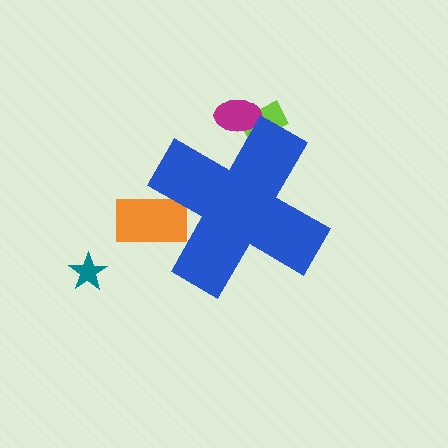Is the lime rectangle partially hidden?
Yes, the lime rectangle is partially hidden behind the blue cross.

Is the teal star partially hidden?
No, the teal star is fully visible.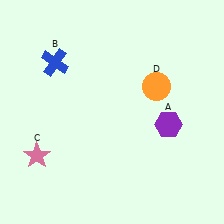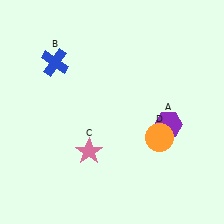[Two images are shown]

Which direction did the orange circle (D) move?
The orange circle (D) moved down.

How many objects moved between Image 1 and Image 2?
2 objects moved between the two images.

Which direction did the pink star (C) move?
The pink star (C) moved right.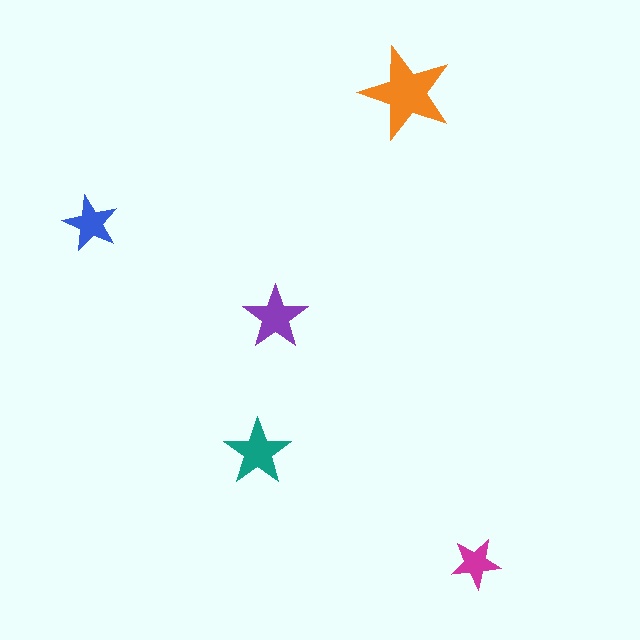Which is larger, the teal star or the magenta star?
The teal one.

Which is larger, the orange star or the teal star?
The orange one.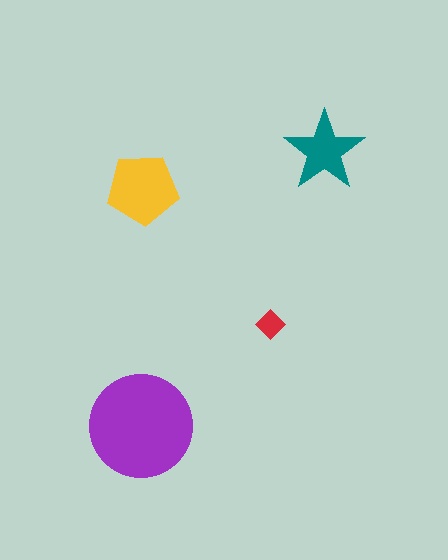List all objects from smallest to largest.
The red diamond, the teal star, the yellow pentagon, the purple circle.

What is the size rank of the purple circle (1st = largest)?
1st.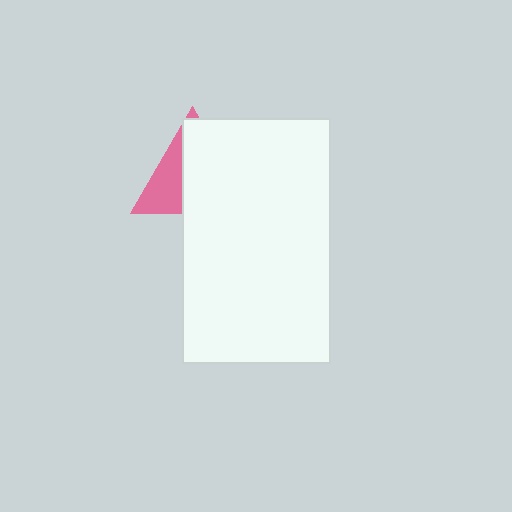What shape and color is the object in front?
The object in front is a white rectangle.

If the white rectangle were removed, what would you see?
You would see the complete pink triangle.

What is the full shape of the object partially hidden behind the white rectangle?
The partially hidden object is a pink triangle.